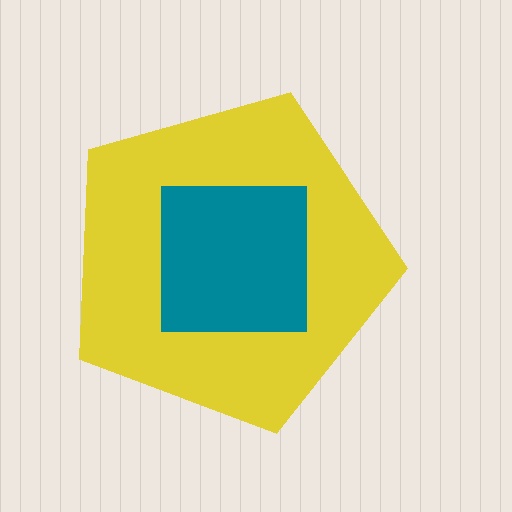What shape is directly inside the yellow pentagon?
The teal square.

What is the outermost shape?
The yellow pentagon.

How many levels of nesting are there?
2.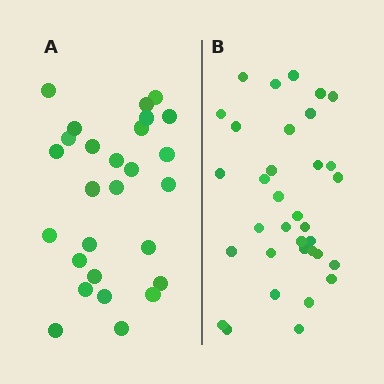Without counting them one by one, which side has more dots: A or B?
Region B (the right region) has more dots.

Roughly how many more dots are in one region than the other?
Region B has roughly 8 or so more dots than region A.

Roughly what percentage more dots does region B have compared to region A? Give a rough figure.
About 25% more.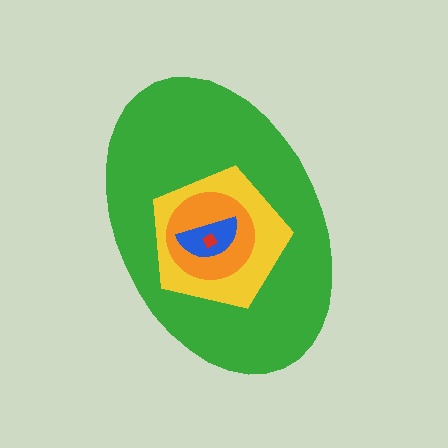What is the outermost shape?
The green ellipse.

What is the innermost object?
The red diamond.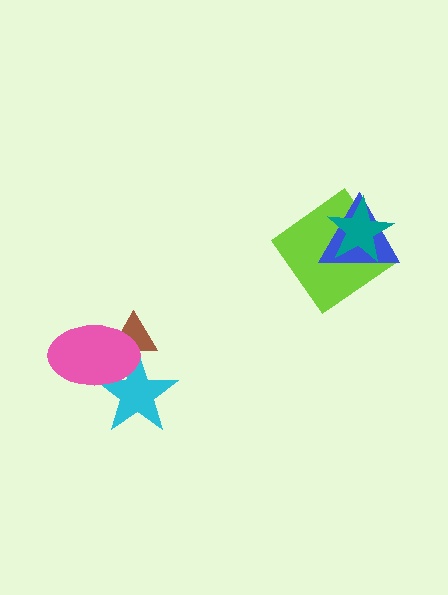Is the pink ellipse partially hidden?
No, no other shape covers it.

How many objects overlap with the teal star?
2 objects overlap with the teal star.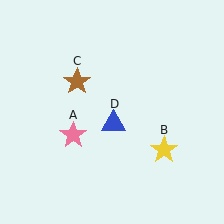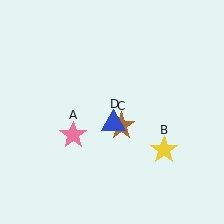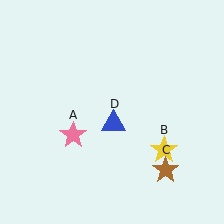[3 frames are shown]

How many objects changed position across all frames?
1 object changed position: brown star (object C).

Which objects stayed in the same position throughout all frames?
Pink star (object A) and yellow star (object B) and blue triangle (object D) remained stationary.